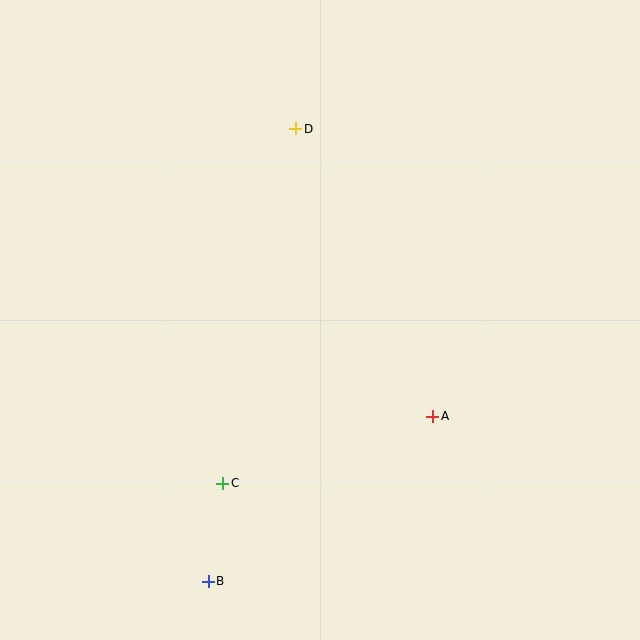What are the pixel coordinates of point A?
Point A is at (433, 416).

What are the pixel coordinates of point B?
Point B is at (208, 582).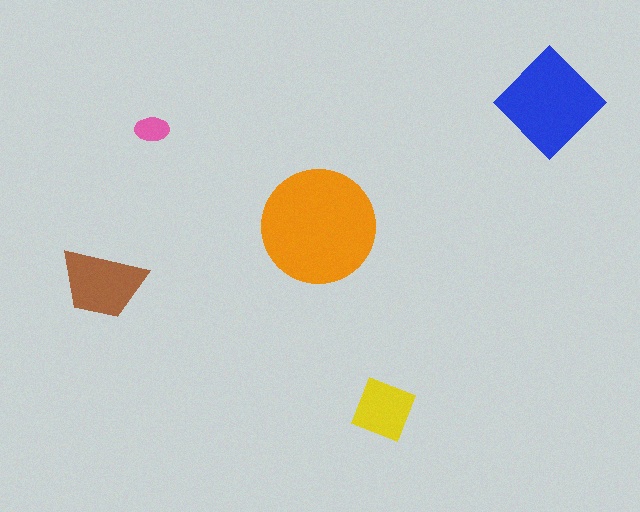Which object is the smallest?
The pink ellipse.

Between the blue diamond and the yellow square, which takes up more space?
The blue diamond.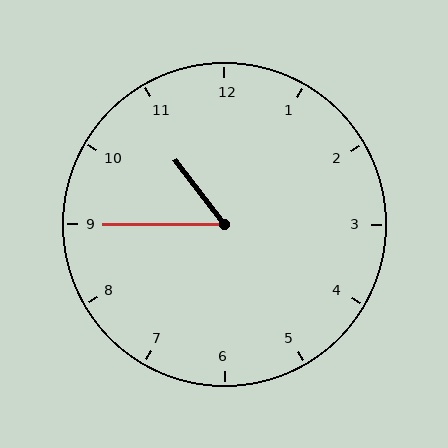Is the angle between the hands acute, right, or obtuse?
It is acute.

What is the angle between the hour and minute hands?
Approximately 52 degrees.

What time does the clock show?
10:45.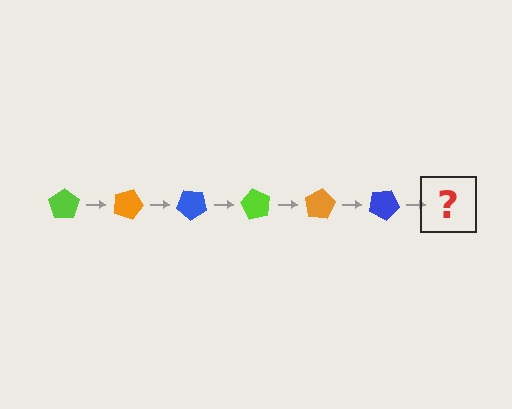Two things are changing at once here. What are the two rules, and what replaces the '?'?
The two rules are that it rotates 20 degrees each step and the color cycles through lime, orange, and blue. The '?' should be a lime pentagon, rotated 120 degrees from the start.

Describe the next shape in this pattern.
It should be a lime pentagon, rotated 120 degrees from the start.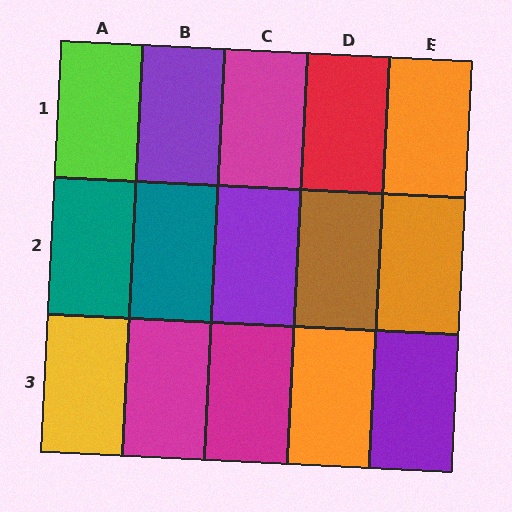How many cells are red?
1 cell is red.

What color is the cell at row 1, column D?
Red.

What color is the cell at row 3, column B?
Magenta.